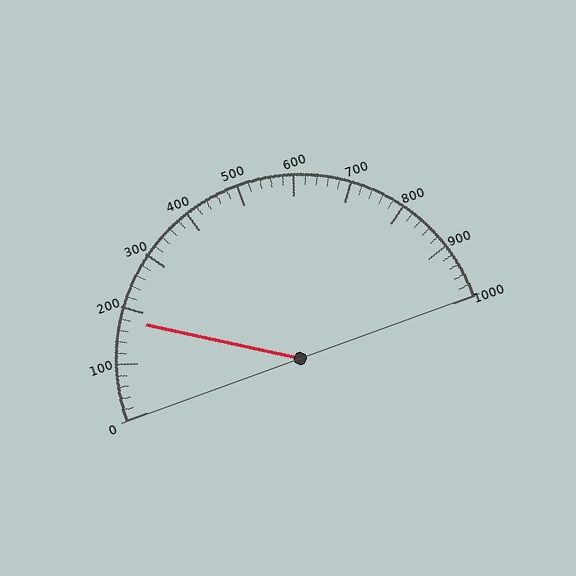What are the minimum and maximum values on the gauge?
The gauge ranges from 0 to 1000.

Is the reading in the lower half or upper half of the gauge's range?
The reading is in the lower half of the range (0 to 1000).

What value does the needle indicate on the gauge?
The needle indicates approximately 180.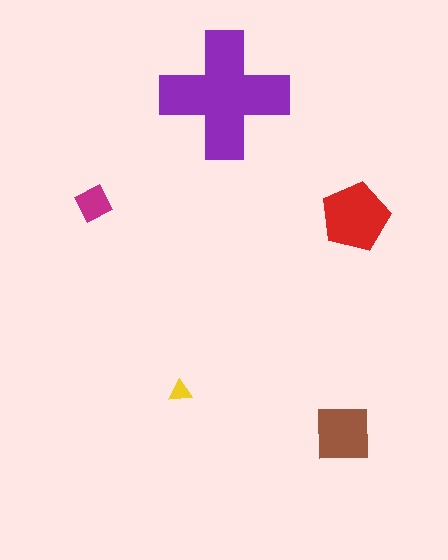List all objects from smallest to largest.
The yellow triangle, the magenta square, the brown square, the red pentagon, the purple cross.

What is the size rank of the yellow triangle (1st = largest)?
5th.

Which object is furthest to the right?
The red pentagon is rightmost.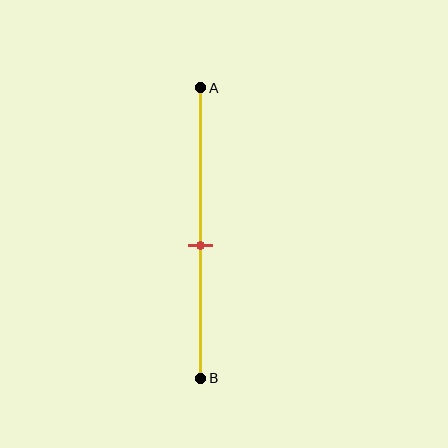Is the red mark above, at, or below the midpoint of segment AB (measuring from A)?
The red mark is below the midpoint of segment AB.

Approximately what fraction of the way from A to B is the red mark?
The red mark is approximately 55% of the way from A to B.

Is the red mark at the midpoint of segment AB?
No, the mark is at about 55% from A, not at the 50% midpoint.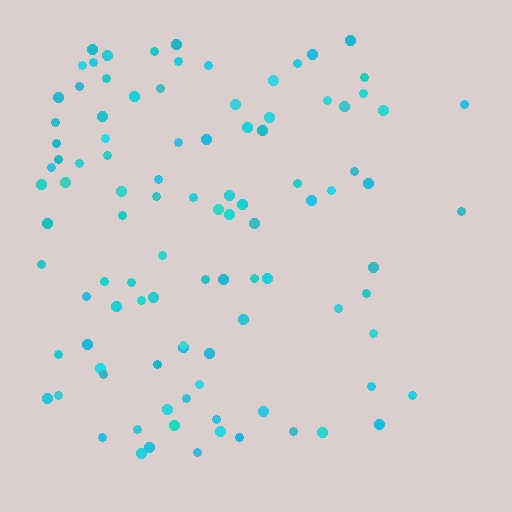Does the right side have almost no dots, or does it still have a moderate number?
Still a moderate number, just noticeably fewer than the left.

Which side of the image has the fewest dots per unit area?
The right.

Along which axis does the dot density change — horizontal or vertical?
Horizontal.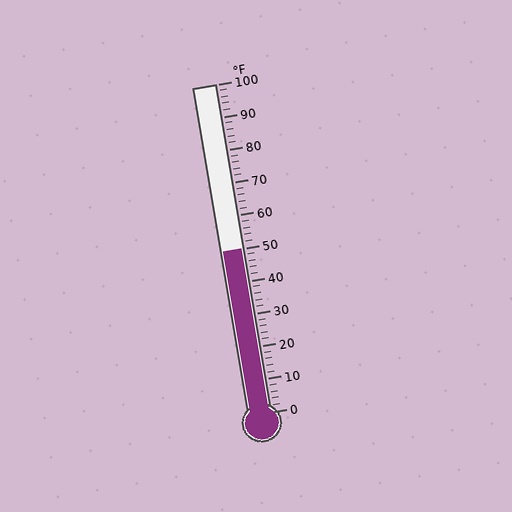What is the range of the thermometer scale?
The thermometer scale ranges from 0°F to 100°F.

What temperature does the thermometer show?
The thermometer shows approximately 50°F.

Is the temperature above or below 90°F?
The temperature is below 90°F.